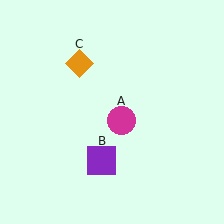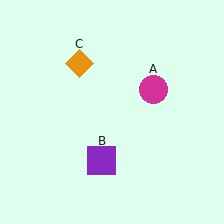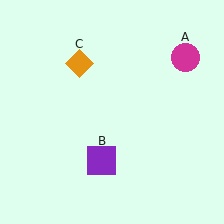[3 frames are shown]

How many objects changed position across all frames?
1 object changed position: magenta circle (object A).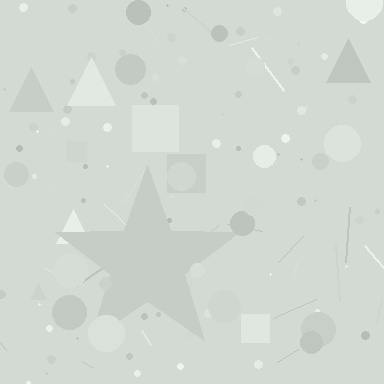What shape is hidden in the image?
A star is hidden in the image.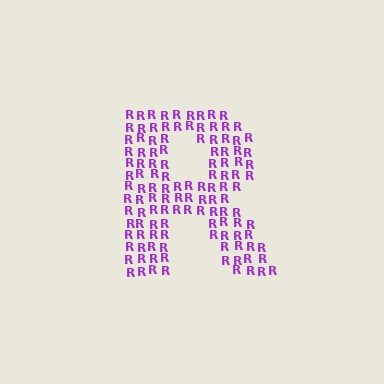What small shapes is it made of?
It is made of small letter R's.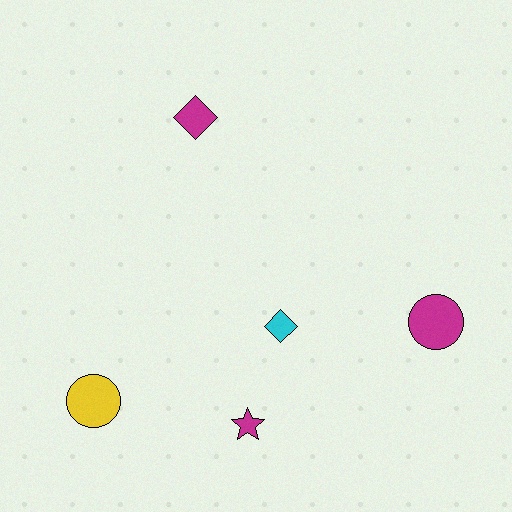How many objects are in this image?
There are 5 objects.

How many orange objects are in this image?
There are no orange objects.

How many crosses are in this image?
There are no crosses.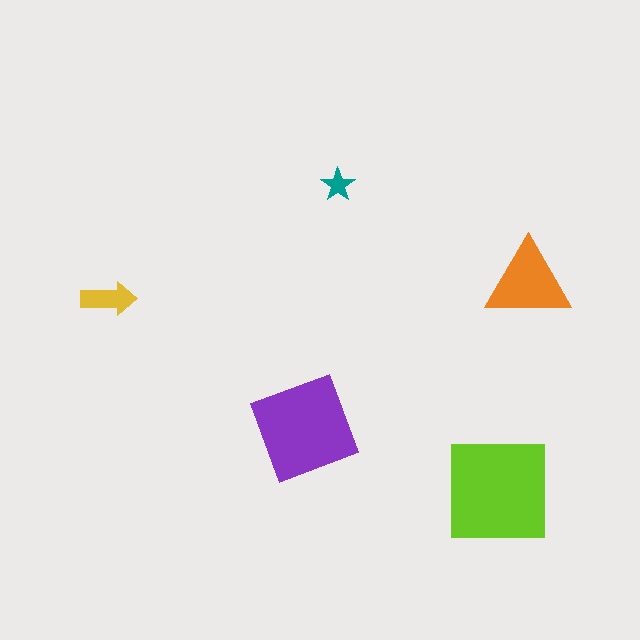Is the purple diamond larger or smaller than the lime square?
Smaller.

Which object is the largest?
The lime square.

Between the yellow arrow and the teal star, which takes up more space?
The yellow arrow.